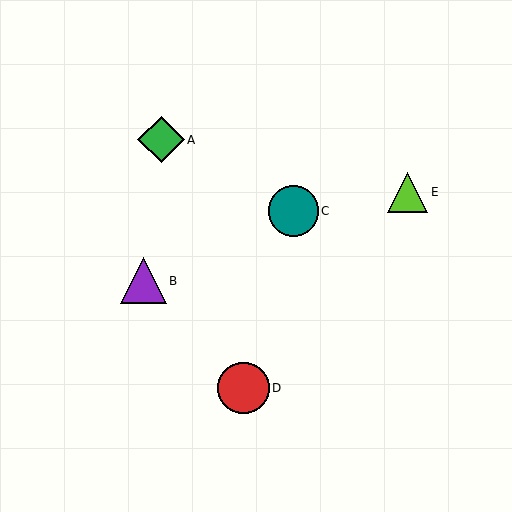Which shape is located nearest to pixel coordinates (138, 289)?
The purple triangle (labeled B) at (143, 281) is nearest to that location.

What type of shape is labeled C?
Shape C is a teal circle.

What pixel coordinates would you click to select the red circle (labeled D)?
Click at (243, 388) to select the red circle D.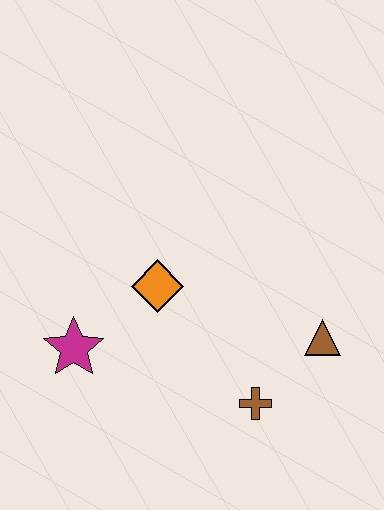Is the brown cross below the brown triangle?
Yes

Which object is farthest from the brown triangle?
The magenta star is farthest from the brown triangle.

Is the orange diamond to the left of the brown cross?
Yes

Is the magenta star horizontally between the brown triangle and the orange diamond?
No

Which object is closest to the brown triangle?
The brown cross is closest to the brown triangle.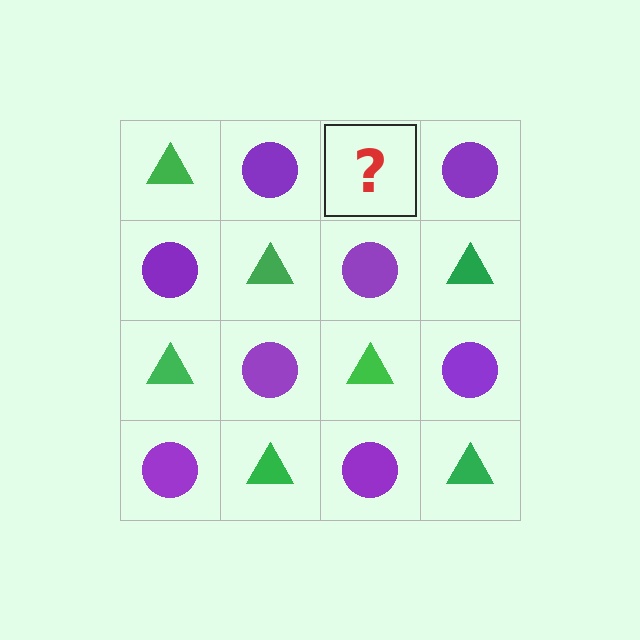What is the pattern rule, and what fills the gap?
The rule is that it alternates green triangle and purple circle in a checkerboard pattern. The gap should be filled with a green triangle.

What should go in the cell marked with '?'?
The missing cell should contain a green triangle.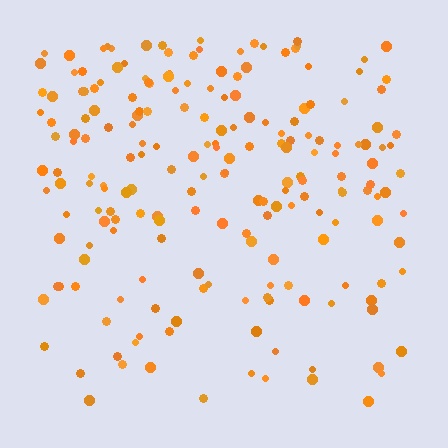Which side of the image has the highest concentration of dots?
The top.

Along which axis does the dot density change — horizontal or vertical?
Vertical.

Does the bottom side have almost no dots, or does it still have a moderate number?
Still a moderate number, just noticeably fewer than the top.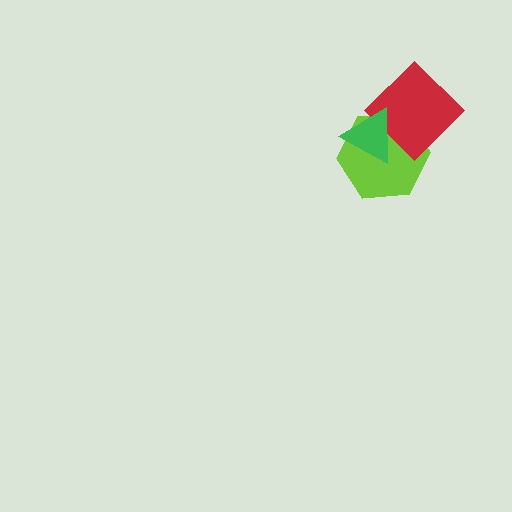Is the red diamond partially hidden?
Yes, it is partially covered by another shape.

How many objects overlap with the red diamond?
2 objects overlap with the red diamond.